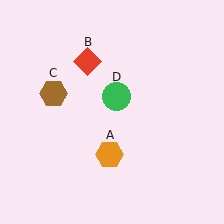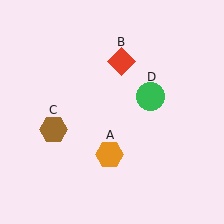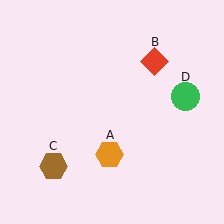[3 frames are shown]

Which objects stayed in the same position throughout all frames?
Orange hexagon (object A) remained stationary.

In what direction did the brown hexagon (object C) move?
The brown hexagon (object C) moved down.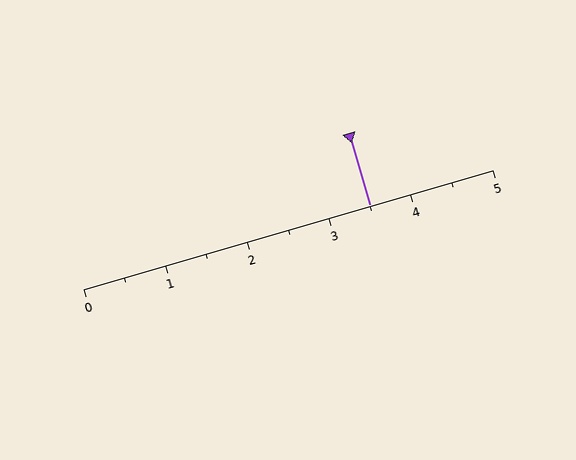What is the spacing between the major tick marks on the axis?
The major ticks are spaced 1 apart.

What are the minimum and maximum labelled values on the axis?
The axis runs from 0 to 5.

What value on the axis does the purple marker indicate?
The marker indicates approximately 3.5.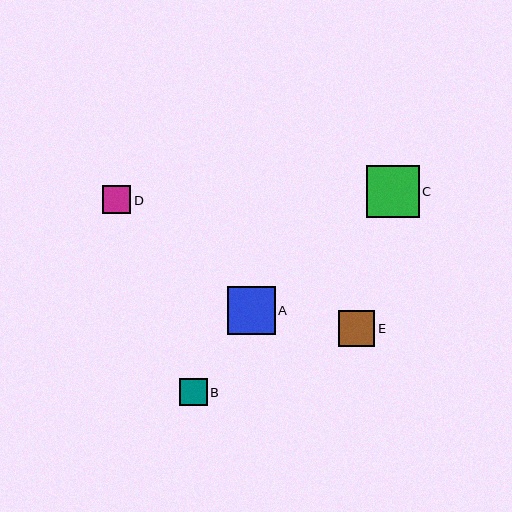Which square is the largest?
Square C is the largest with a size of approximately 53 pixels.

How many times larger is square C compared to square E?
Square C is approximately 1.4 times the size of square E.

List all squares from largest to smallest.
From largest to smallest: C, A, E, D, B.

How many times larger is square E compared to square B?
Square E is approximately 1.3 times the size of square B.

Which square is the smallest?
Square B is the smallest with a size of approximately 28 pixels.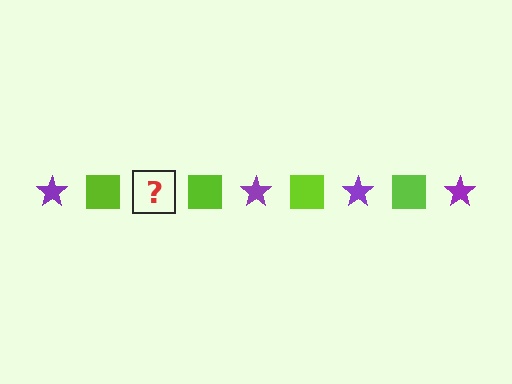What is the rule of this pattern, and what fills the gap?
The rule is that the pattern alternates between purple star and lime square. The gap should be filled with a purple star.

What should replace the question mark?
The question mark should be replaced with a purple star.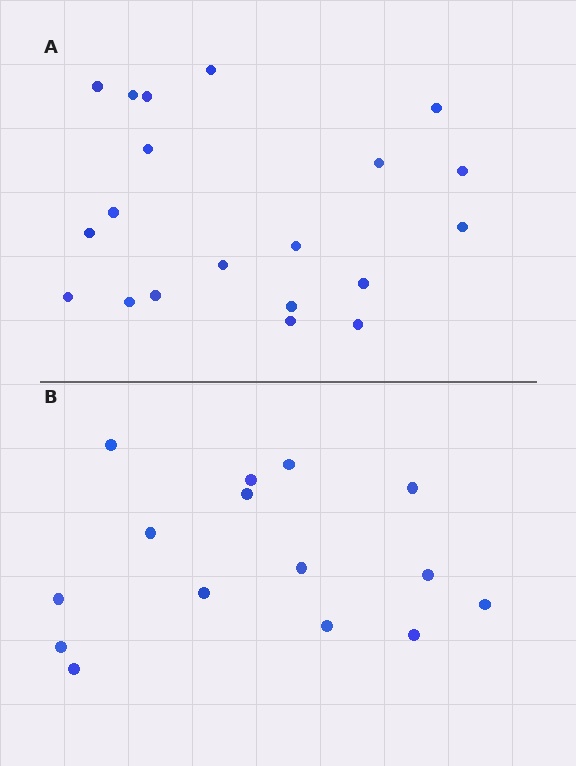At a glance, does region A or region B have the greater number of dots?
Region A (the top region) has more dots.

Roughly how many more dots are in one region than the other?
Region A has about 5 more dots than region B.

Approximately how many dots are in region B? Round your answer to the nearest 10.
About 20 dots. (The exact count is 15, which rounds to 20.)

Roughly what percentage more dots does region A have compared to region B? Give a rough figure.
About 35% more.